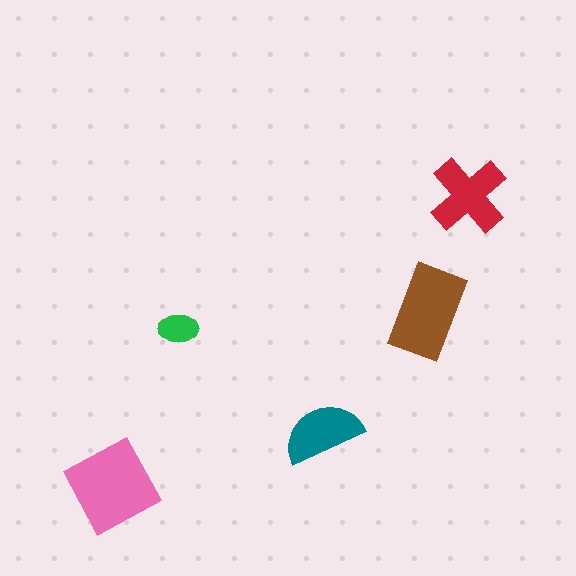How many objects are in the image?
There are 5 objects in the image.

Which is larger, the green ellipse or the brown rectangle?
The brown rectangle.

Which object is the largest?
The pink diamond.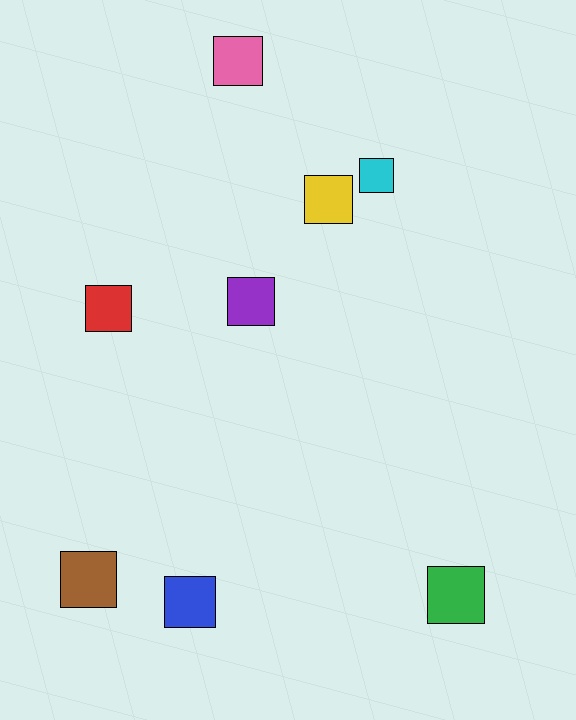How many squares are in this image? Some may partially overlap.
There are 8 squares.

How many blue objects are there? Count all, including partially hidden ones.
There is 1 blue object.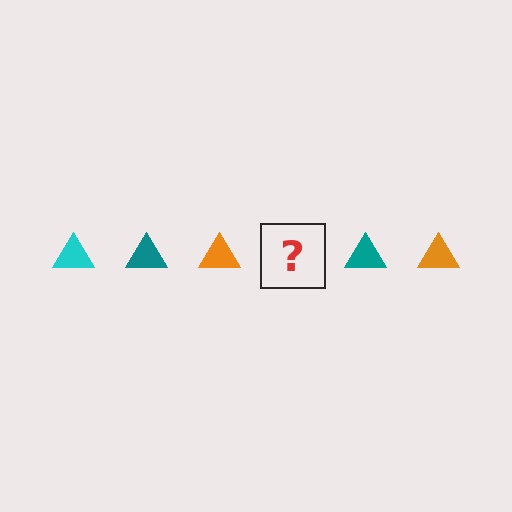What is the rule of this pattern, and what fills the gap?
The rule is that the pattern cycles through cyan, teal, orange triangles. The gap should be filled with a cyan triangle.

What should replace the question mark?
The question mark should be replaced with a cyan triangle.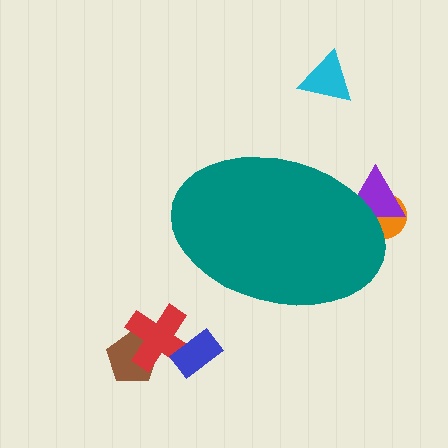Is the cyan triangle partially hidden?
No, the cyan triangle is fully visible.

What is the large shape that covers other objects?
A teal ellipse.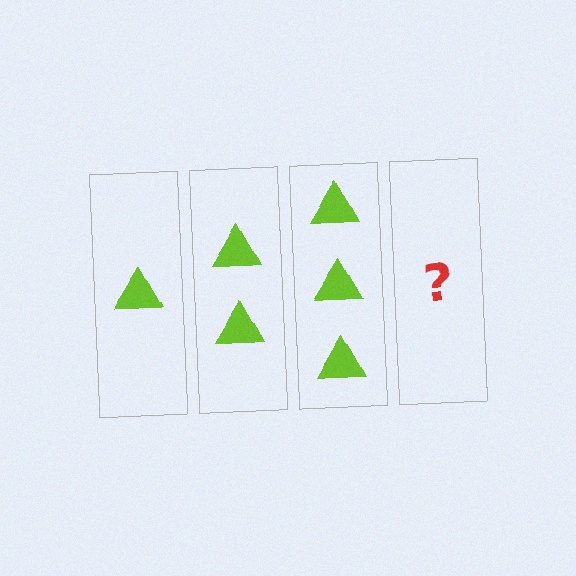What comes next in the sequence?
The next element should be 4 triangles.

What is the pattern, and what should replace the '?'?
The pattern is that each step adds one more triangle. The '?' should be 4 triangles.